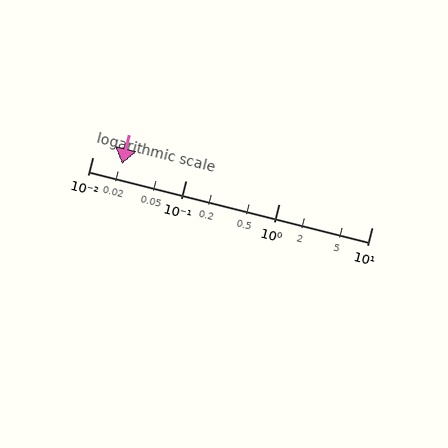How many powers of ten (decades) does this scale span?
The scale spans 3 decades, from 0.01 to 10.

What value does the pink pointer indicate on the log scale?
The pointer indicates approximately 0.021.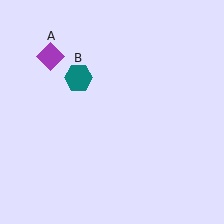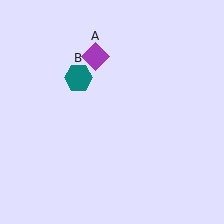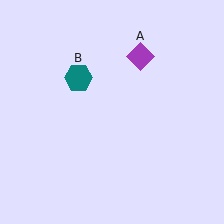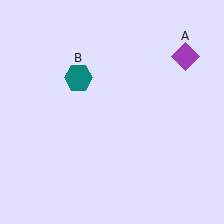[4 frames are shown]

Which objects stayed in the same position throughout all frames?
Teal hexagon (object B) remained stationary.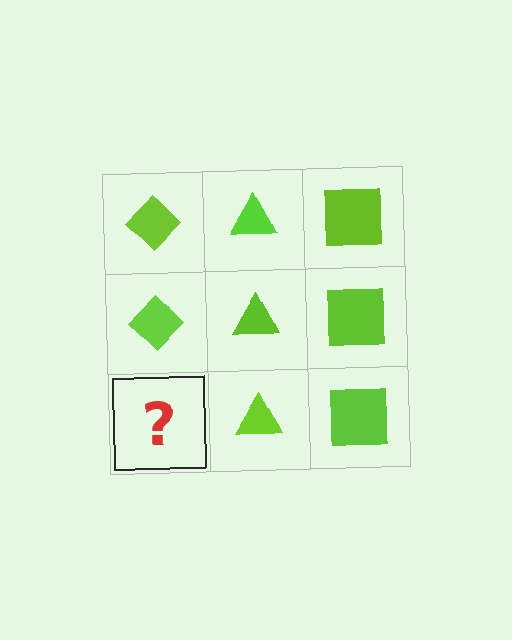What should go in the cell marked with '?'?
The missing cell should contain a lime diamond.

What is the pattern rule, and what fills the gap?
The rule is that each column has a consistent shape. The gap should be filled with a lime diamond.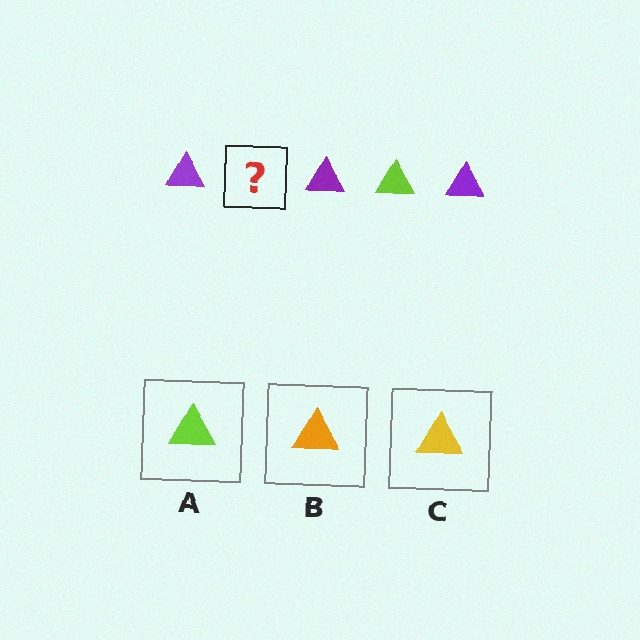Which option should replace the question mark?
Option A.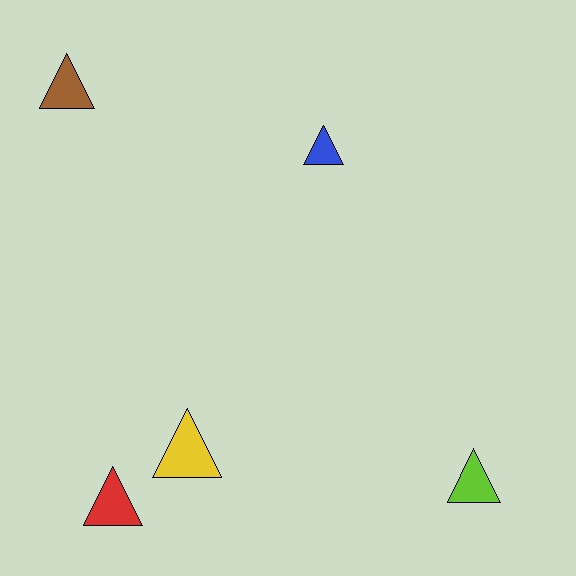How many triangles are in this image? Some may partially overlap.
There are 5 triangles.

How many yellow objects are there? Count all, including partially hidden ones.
There is 1 yellow object.